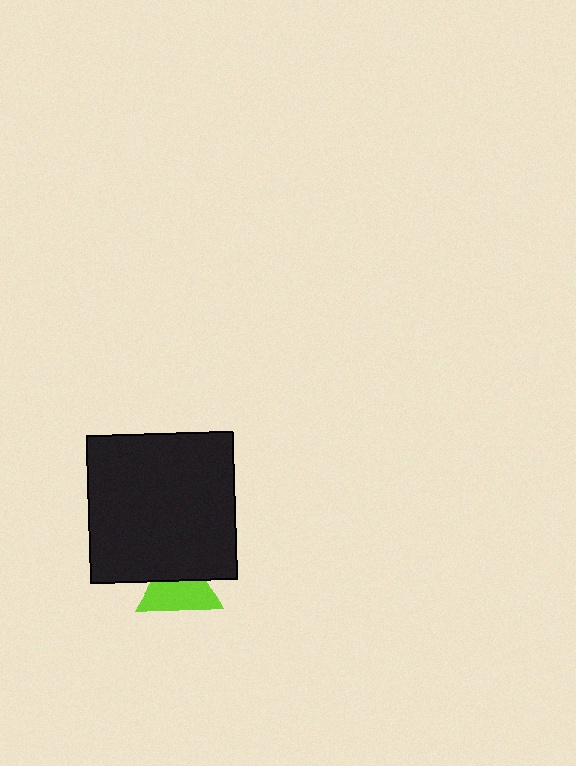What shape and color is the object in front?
The object in front is a black square.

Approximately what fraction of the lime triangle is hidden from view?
Roughly 38% of the lime triangle is hidden behind the black square.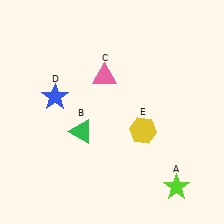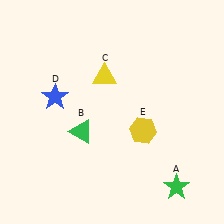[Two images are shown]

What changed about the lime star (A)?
In Image 1, A is lime. In Image 2, it changed to green.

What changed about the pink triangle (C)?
In Image 1, C is pink. In Image 2, it changed to yellow.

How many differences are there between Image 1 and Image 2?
There are 2 differences between the two images.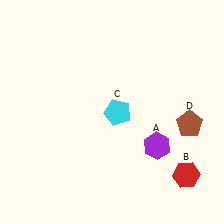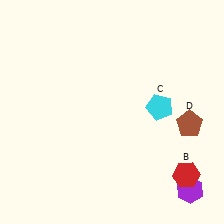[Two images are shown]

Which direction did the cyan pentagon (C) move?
The cyan pentagon (C) moved right.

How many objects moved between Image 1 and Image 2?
2 objects moved between the two images.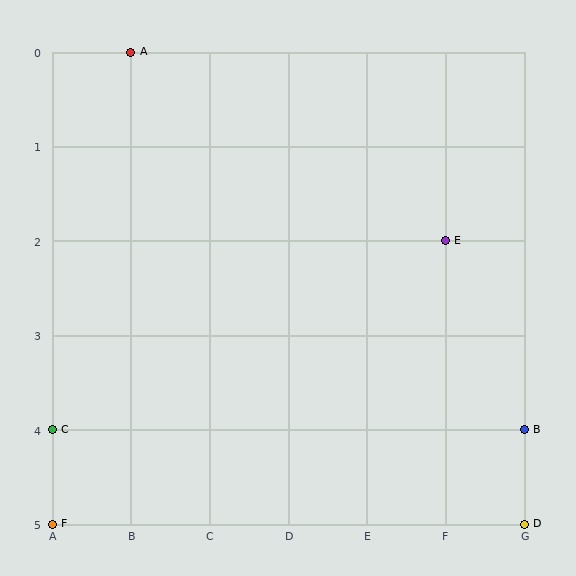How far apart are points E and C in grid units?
Points E and C are 5 columns and 2 rows apart (about 5.4 grid units diagonally).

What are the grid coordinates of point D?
Point D is at grid coordinates (G, 5).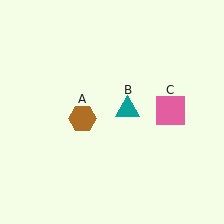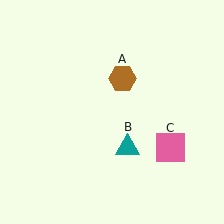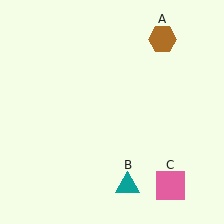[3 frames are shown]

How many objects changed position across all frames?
3 objects changed position: brown hexagon (object A), teal triangle (object B), pink square (object C).